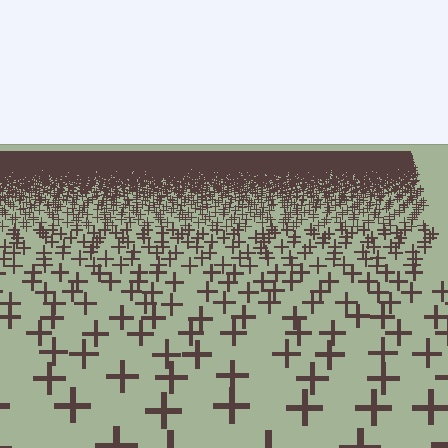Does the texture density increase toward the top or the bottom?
Density increases toward the top.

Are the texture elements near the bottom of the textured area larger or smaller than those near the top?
Larger. Near the bottom, elements are closer to the viewer and appear at a bigger on-screen size.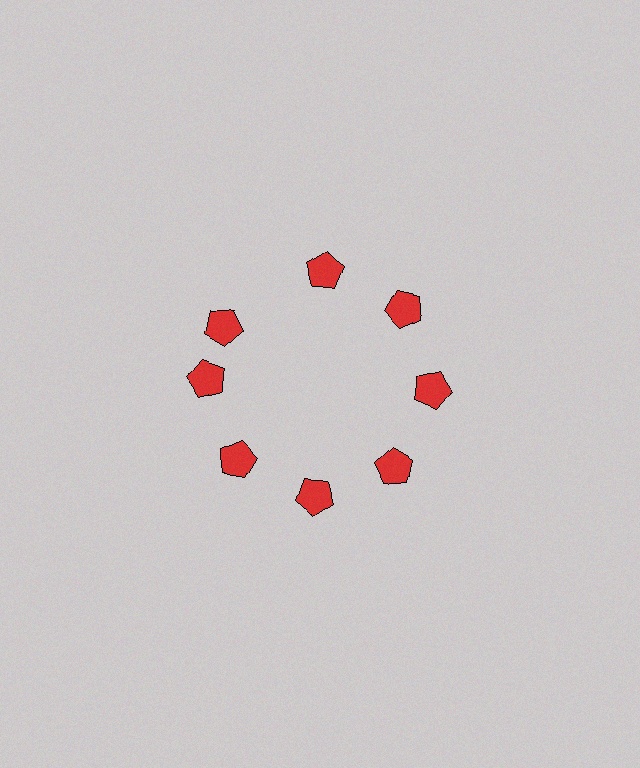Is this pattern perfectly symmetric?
No. The 8 red pentagons are arranged in a ring, but one element near the 10 o'clock position is rotated out of alignment along the ring, breaking the 8-fold rotational symmetry.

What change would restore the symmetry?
The symmetry would be restored by rotating it back into even spacing with its neighbors so that all 8 pentagons sit at equal angles and equal distance from the center.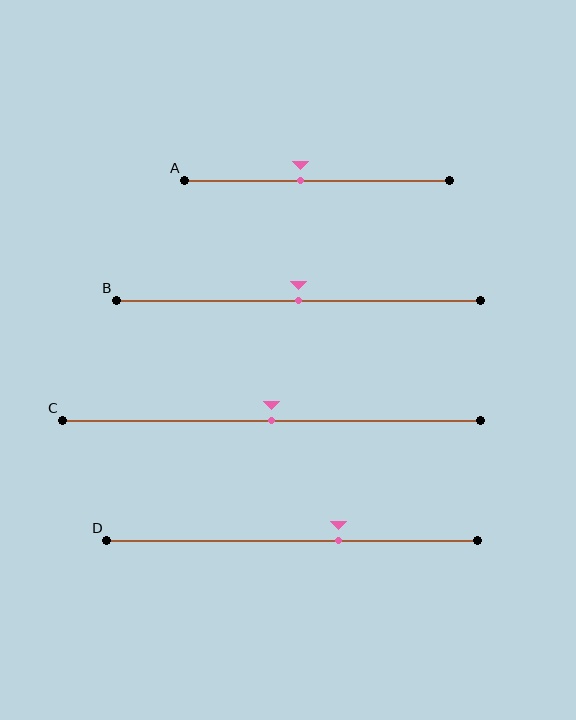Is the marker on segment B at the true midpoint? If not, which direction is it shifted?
Yes, the marker on segment B is at the true midpoint.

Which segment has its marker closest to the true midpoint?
Segment B has its marker closest to the true midpoint.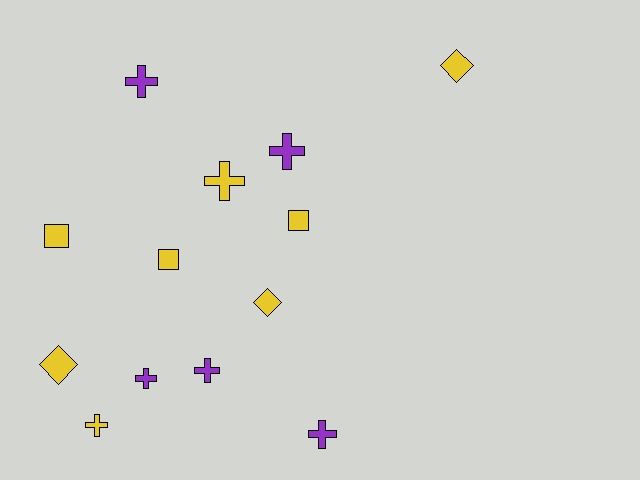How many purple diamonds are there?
There are no purple diamonds.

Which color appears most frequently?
Yellow, with 8 objects.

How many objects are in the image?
There are 13 objects.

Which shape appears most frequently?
Cross, with 7 objects.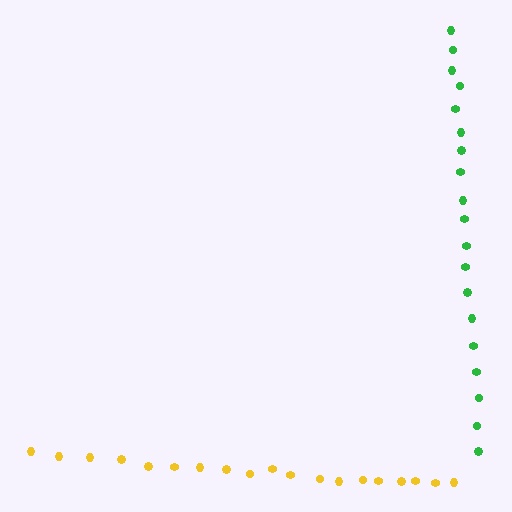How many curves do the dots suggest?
There are 2 distinct paths.